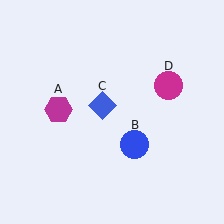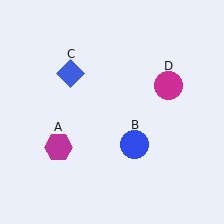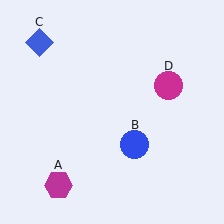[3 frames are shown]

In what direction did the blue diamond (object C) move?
The blue diamond (object C) moved up and to the left.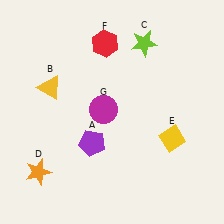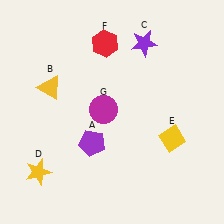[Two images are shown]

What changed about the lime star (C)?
In Image 1, C is lime. In Image 2, it changed to purple.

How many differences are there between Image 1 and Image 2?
There are 2 differences between the two images.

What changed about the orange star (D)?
In Image 1, D is orange. In Image 2, it changed to yellow.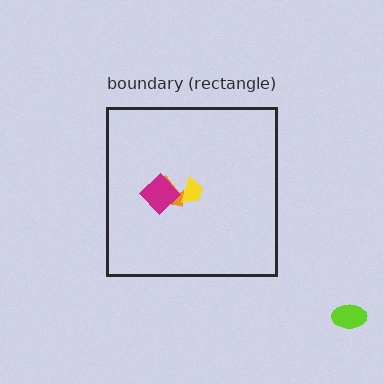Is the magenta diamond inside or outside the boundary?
Inside.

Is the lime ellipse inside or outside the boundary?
Outside.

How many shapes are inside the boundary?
3 inside, 1 outside.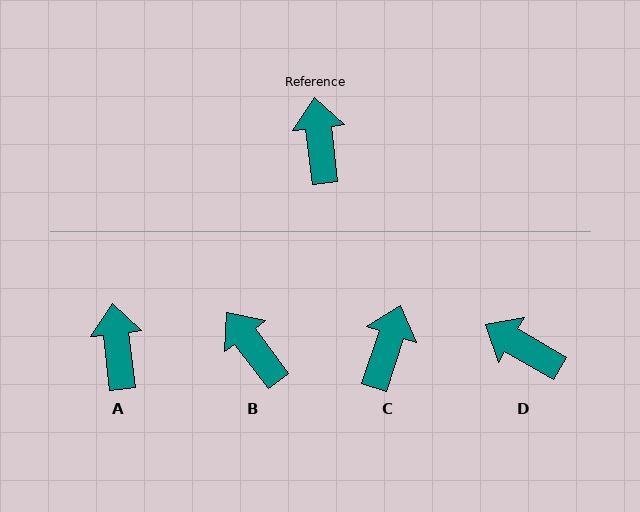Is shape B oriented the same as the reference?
No, it is off by about 30 degrees.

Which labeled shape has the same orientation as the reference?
A.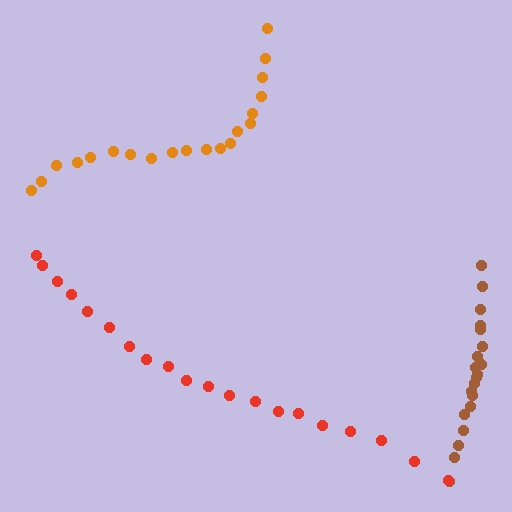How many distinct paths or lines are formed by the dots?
There are 3 distinct paths.